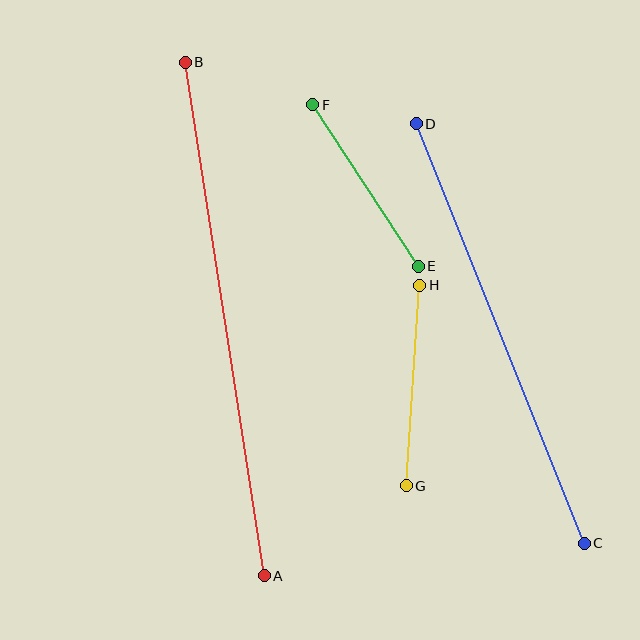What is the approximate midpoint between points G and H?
The midpoint is at approximately (413, 386) pixels.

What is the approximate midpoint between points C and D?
The midpoint is at approximately (500, 334) pixels.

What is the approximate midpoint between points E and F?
The midpoint is at approximately (365, 185) pixels.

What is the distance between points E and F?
The distance is approximately 193 pixels.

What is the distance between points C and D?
The distance is approximately 452 pixels.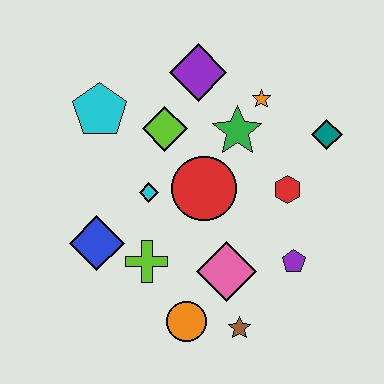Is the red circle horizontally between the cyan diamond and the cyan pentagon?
No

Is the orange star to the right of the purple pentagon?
No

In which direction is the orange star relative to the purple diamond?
The orange star is to the right of the purple diamond.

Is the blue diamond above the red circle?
No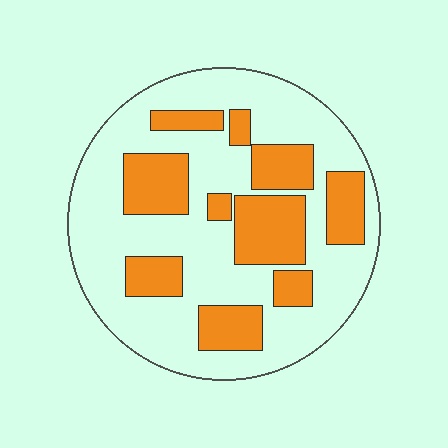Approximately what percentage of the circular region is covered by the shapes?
Approximately 30%.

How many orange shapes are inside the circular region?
10.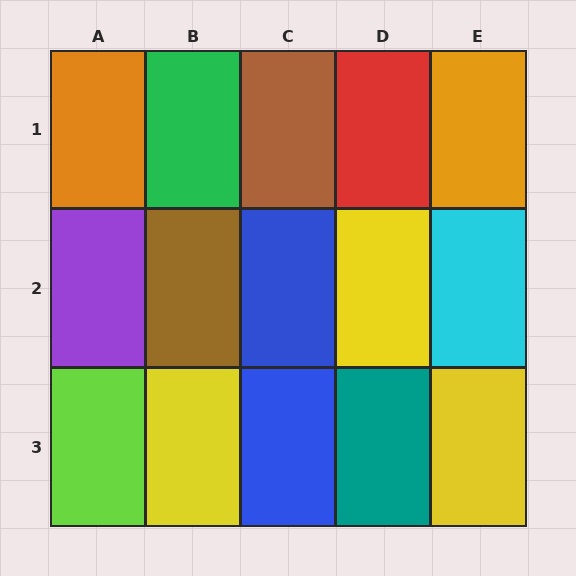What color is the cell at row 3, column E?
Yellow.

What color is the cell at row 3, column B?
Yellow.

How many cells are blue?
2 cells are blue.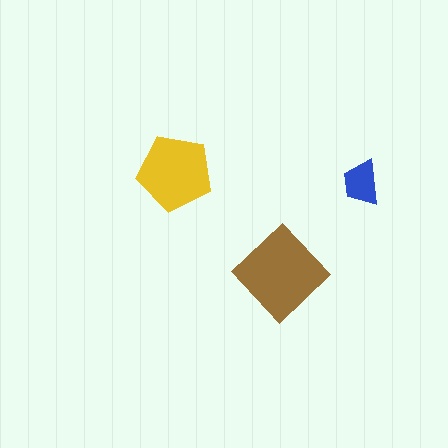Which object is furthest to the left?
The yellow pentagon is leftmost.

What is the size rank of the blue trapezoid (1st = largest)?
3rd.